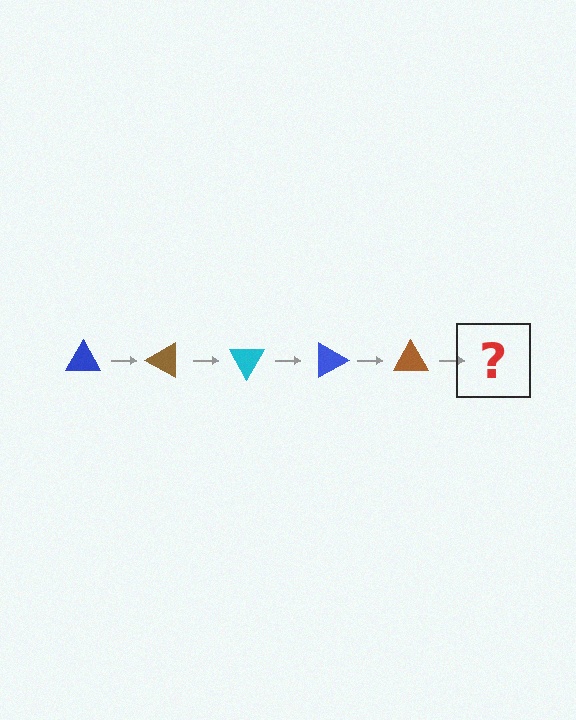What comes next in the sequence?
The next element should be a cyan triangle, rotated 150 degrees from the start.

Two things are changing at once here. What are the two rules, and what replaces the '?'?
The two rules are that it rotates 30 degrees each step and the color cycles through blue, brown, and cyan. The '?' should be a cyan triangle, rotated 150 degrees from the start.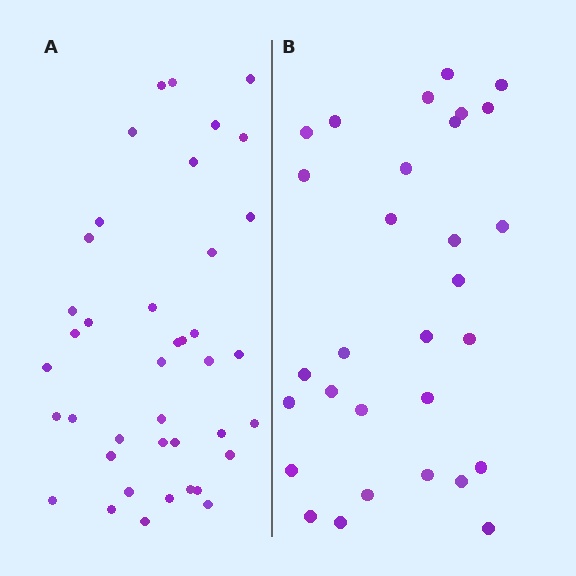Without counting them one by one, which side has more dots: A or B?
Region A (the left region) has more dots.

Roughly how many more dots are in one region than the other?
Region A has roughly 10 or so more dots than region B.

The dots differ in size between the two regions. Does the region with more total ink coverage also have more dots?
No. Region B has more total ink coverage because its dots are larger, but region A actually contains more individual dots. Total area can be misleading — the number of items is what matters here.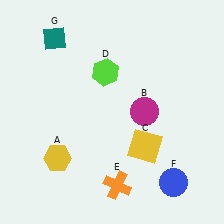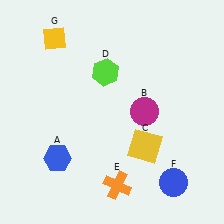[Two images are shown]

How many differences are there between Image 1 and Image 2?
There are 2 differences between the two images.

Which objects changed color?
A changed from yellow to blue. G changed from teal to yellow.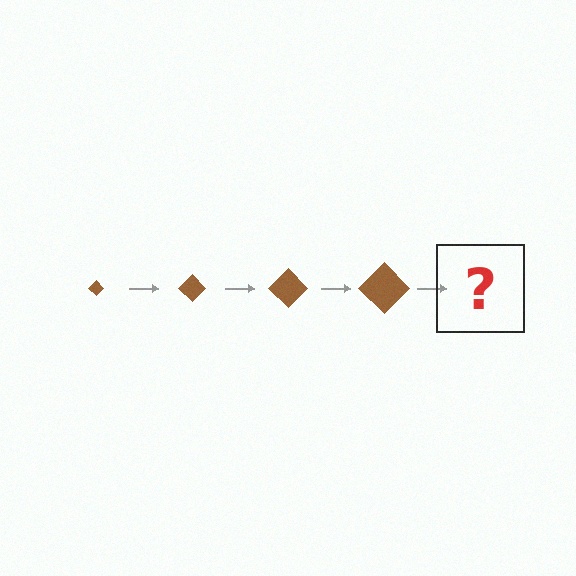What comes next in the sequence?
The next element should be a brown diamond, larger than the previous one.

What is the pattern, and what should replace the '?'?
The pattern is that the diamond gets progressively larger each step. The '?' should be a brown diamond, larger than the previous one.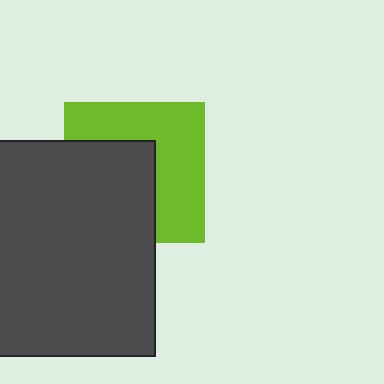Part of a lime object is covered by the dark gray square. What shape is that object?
It is a square.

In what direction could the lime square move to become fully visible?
The lime square could move toward the upper-right. That would shift it out from behind the dark gray square entirely.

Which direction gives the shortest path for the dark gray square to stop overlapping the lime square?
Moving toward the lower-left gives the shortest separation.